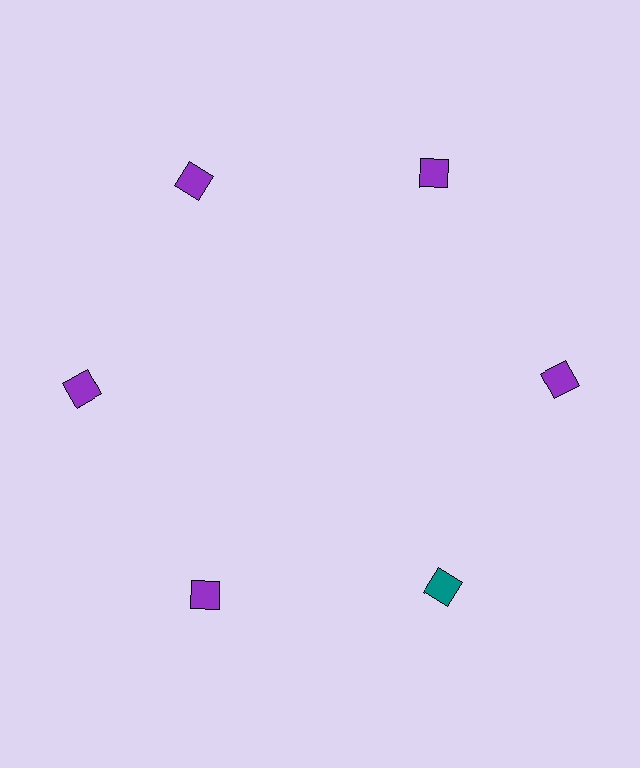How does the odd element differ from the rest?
It has a different color: teal instead of purple.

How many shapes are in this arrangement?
There are 6 shapes arranged in a ring pattern.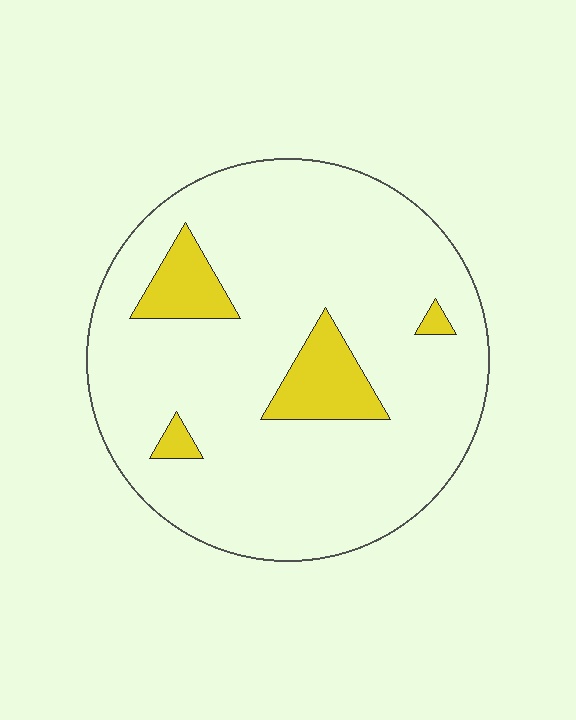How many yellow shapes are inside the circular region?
4.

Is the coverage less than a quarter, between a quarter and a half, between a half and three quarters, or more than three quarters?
Less than a quarter.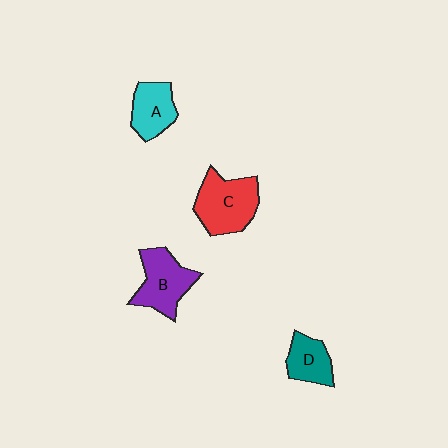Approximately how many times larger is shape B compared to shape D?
Approximately 1.5 times.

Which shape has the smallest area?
Shape D (teal).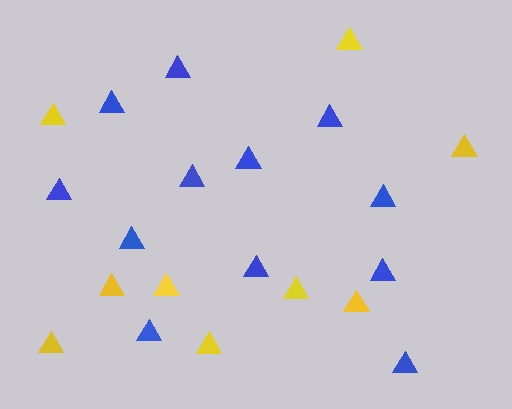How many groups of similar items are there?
There are 2 groups: one group of blue triangles (12) and one group of yellow triangles (9).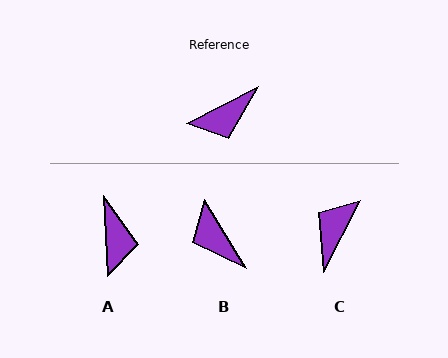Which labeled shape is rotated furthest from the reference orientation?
C, about 145 degrees away.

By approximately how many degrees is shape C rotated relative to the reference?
Approximately 145 degrees clockwise.